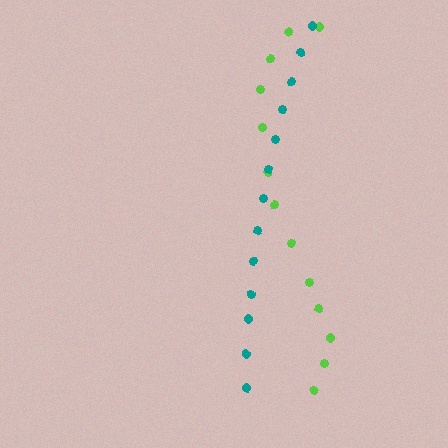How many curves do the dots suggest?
There are 2 distinct paths.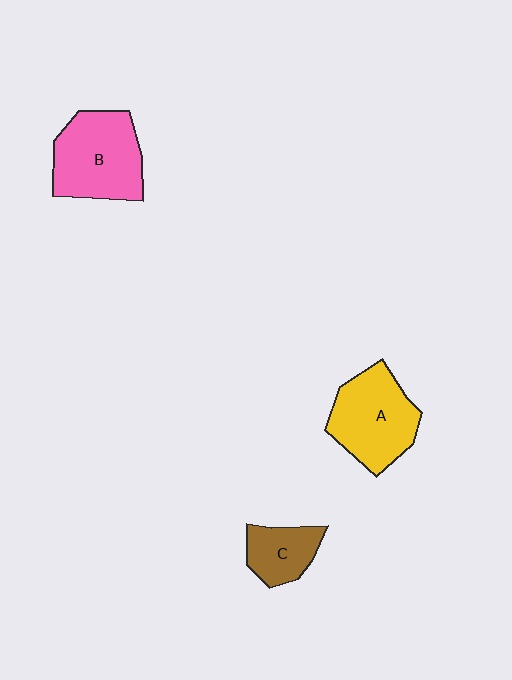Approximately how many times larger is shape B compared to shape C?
Approximately 1.9 times.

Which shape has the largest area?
Shape B (pink).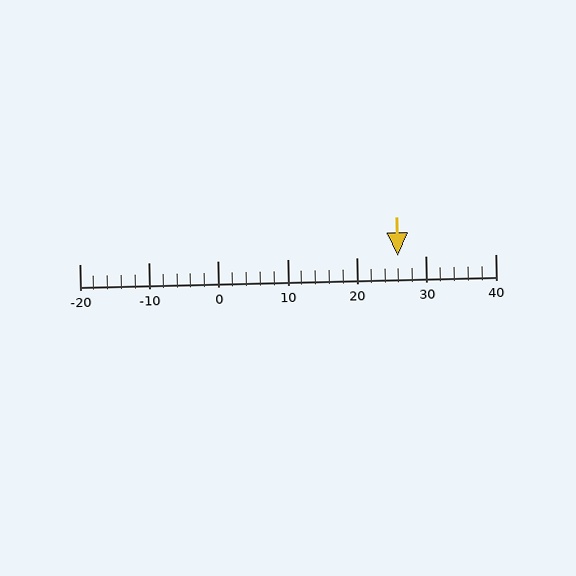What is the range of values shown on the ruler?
The ruler shows values from -20 to 40.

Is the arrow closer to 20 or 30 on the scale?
The arrow is closer to 30.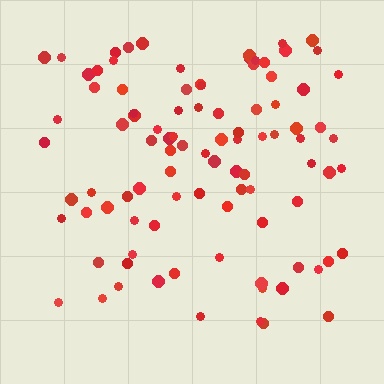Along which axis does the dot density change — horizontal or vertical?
Vertical.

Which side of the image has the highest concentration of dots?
The top.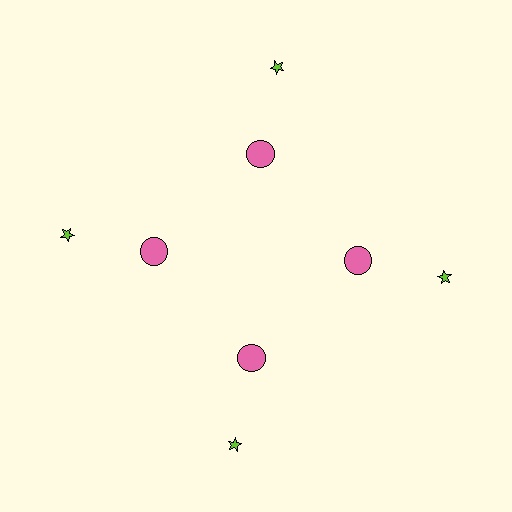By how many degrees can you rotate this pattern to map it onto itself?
The pattern maps onto itself every 90 degrees of rotation.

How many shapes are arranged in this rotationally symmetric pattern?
There are 8 shapes, arranged in 4 groups of 2.